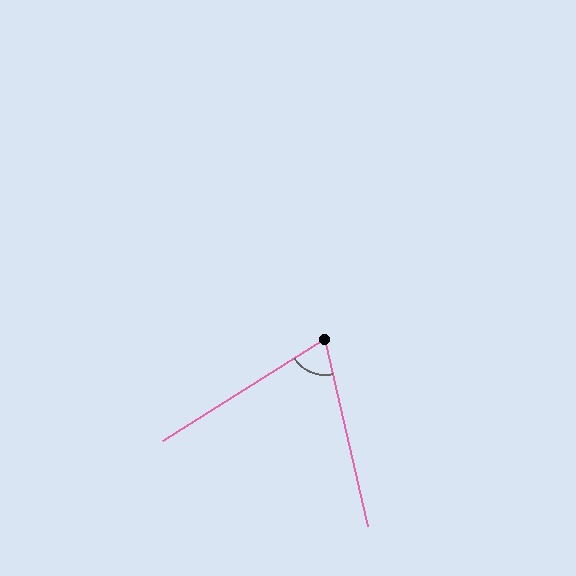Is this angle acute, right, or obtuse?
It is acute.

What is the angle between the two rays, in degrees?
Approximately 71 degrees.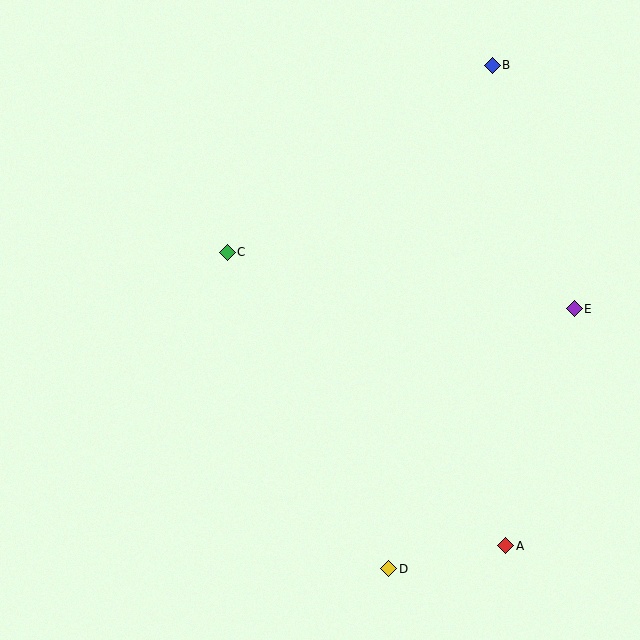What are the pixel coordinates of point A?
Point A is at (505, 546).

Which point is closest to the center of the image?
Point C at (227, 252) is closest to the center.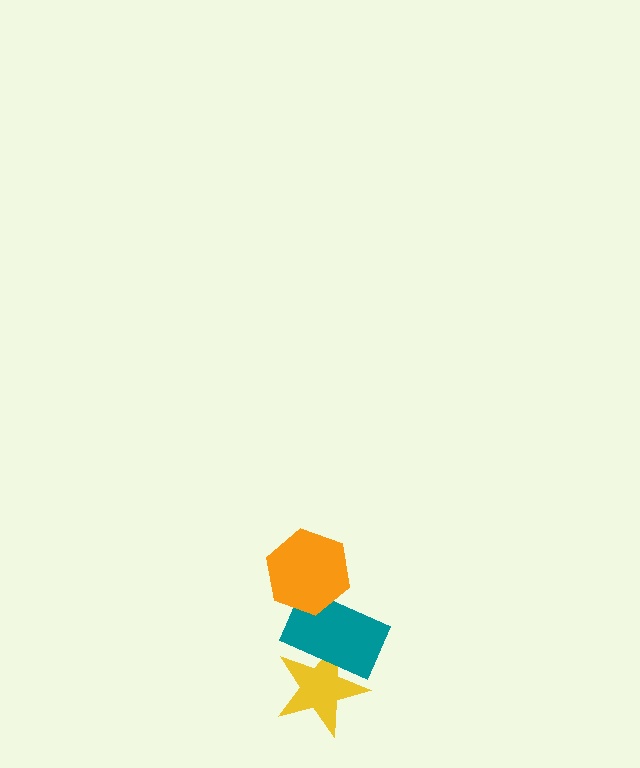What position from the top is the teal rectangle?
The teal rectangle is 2nd from the top.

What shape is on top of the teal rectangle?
The orange hexagon is on top of the teal rectangle.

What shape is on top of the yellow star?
The teal rectangle is on top of the yellow star.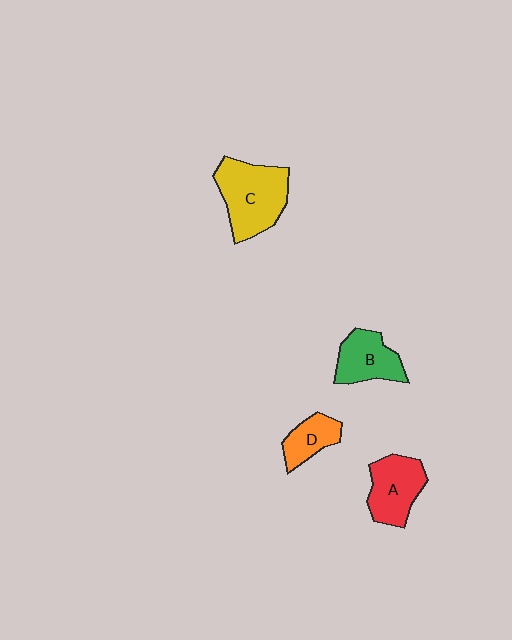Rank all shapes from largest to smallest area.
From largest to smallest: C (yellow), A (red), B (green), D (orange).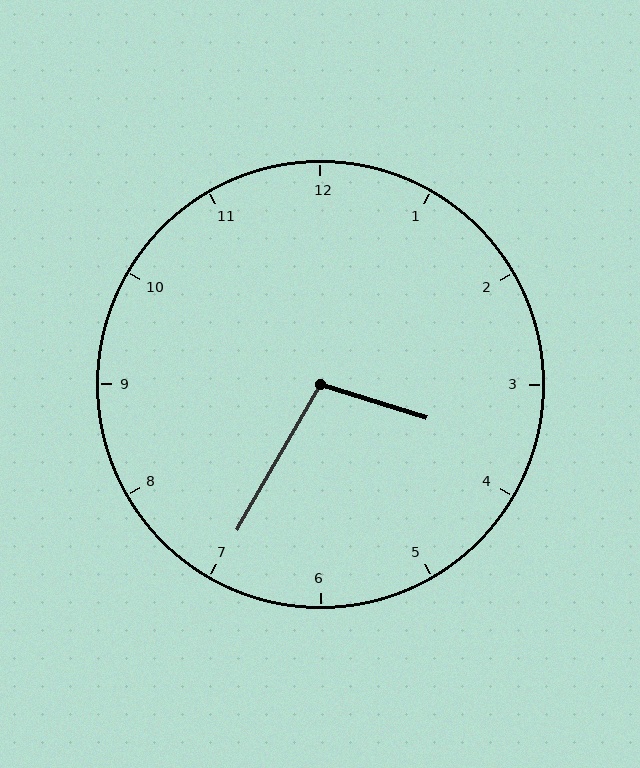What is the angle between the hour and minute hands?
Approximately 102 degrees.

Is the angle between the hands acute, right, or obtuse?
It is obtuse.